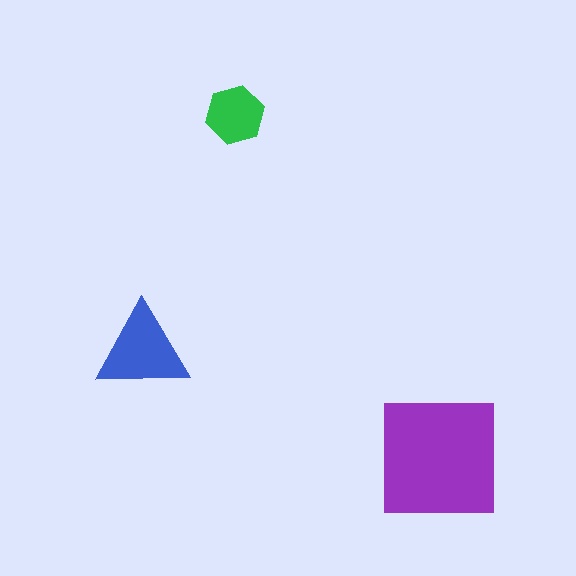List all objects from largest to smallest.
The purple square, the blue triangle, the green hexagon.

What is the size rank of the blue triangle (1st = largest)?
2nd.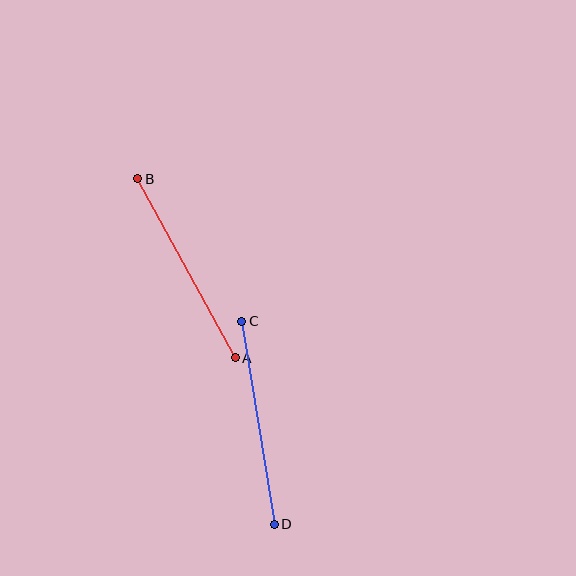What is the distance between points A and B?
The distance is approximately 204 pixels.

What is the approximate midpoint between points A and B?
The midpoint is at approximately (187, 268) pixels.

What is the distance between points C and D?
The distance is approximately 206 pixels.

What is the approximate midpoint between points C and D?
The midpoint is at approximately (258, 423) pixels.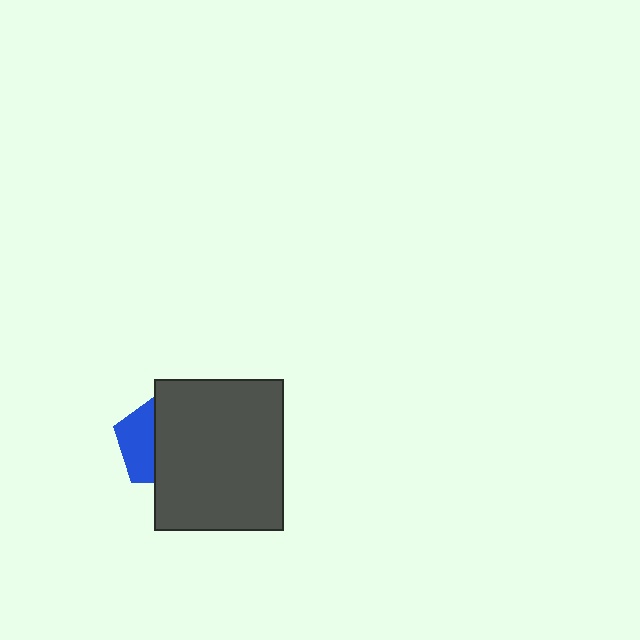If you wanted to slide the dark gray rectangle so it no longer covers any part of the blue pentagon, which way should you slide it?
Slide it right — that is the most direct way to separate the two shapes.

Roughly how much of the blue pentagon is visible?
A small part of it is visible (roughly 39%).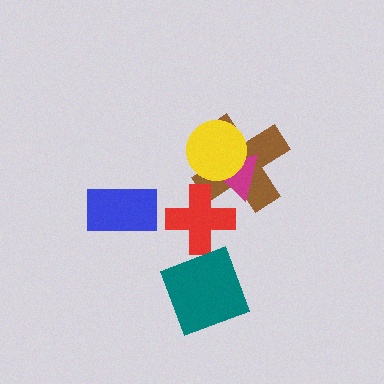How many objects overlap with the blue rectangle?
0 objects overlap with the blue rectangle.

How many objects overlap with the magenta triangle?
2 objects overlap with the magenta triangle.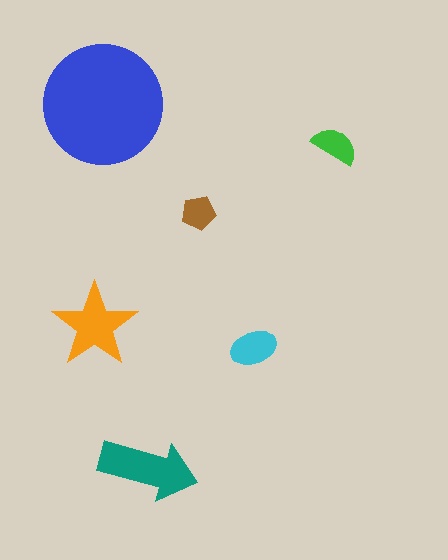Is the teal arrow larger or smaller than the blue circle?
Smaller.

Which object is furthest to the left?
The orange star is leftmost.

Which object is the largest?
The blue circle.